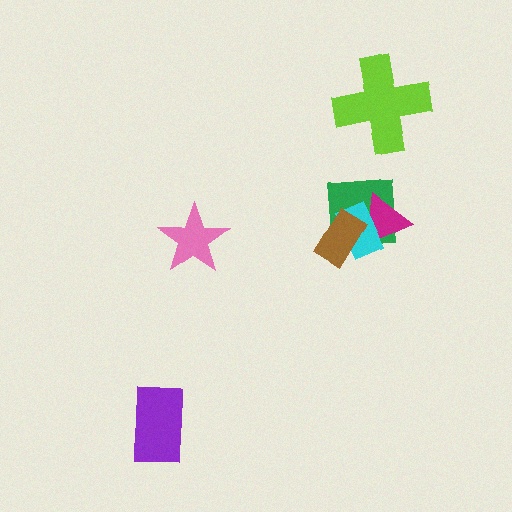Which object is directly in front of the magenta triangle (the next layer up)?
The cyan rectangle is directly in front of the magenta triangle.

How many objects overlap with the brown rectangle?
3 objects overlap with the brown rectangle.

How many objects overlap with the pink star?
0 objects overlap with the pink star.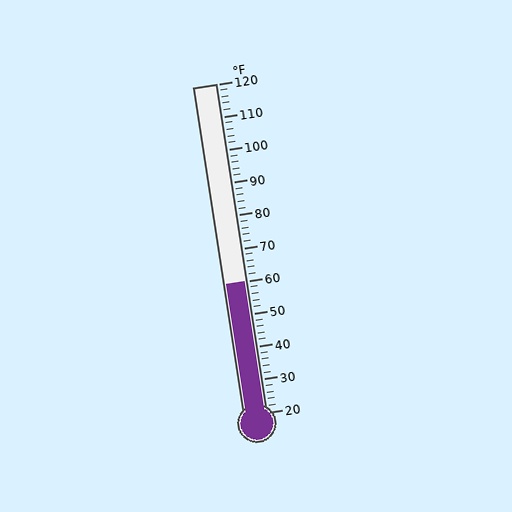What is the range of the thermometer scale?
The thermometer scale ranges from 20°F to 120°F.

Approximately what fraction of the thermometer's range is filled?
The thermometer is filled to approximately 40% of its range.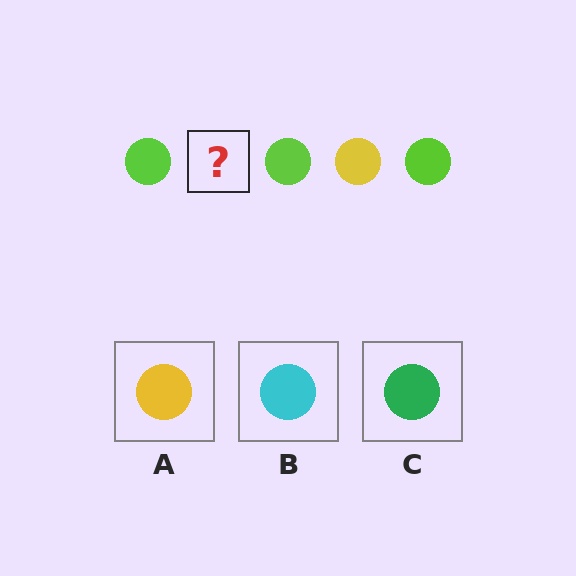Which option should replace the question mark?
Option A.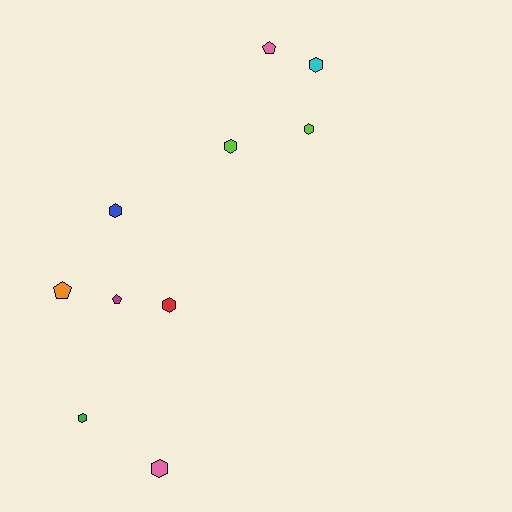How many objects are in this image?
There are 10 objects.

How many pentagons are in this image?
There are 3 pentagons.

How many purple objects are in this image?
There are no purple objects.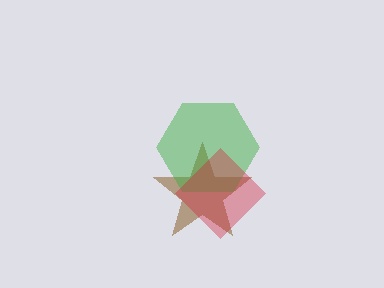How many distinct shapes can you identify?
There are 3 distinct shapes: a brown star, a green hexagon, a red diamond.